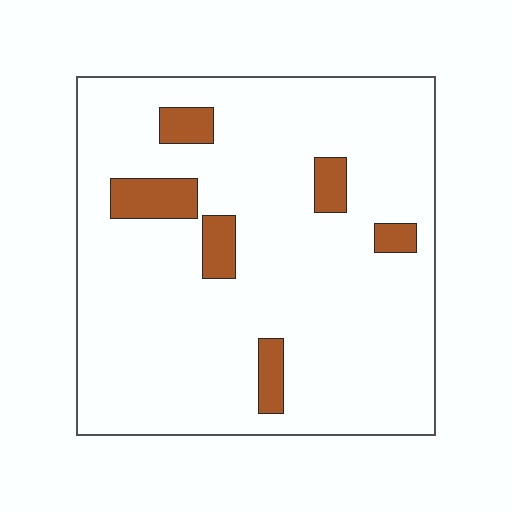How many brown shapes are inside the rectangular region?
6.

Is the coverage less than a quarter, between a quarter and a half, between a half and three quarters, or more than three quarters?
Less than a quarter.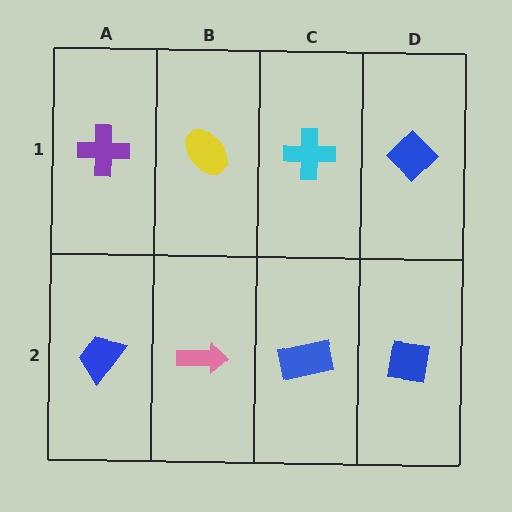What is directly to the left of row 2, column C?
A pink arrow.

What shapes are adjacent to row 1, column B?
A pink arrow (row 2, column B), a purple cross (row 1, column A), a cyan cross (row 1, column C).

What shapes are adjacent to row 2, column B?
A yellow ellipse (row 1, column B), a blue trapezoid (row 2, column A), a blue rectangle (row 2, column C).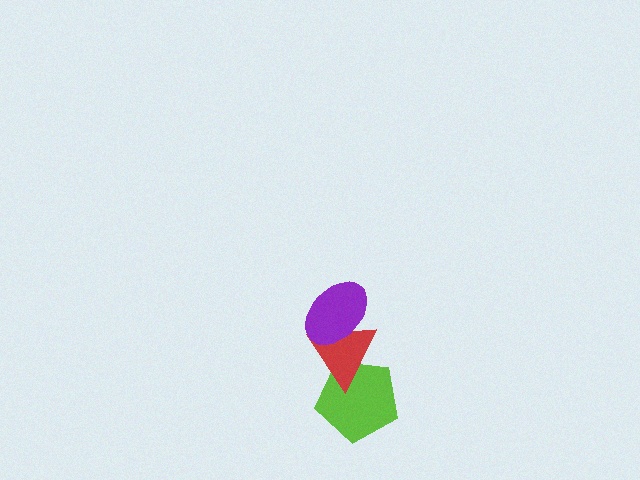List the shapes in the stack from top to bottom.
From top to bottom: the purple ellipse, the red triangle, the lime pentagon.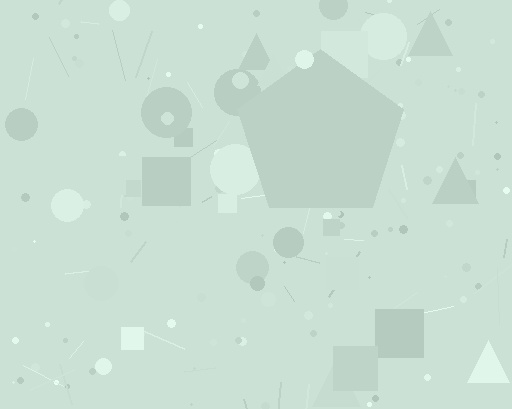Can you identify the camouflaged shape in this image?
The camouflaged shape is a pentagon.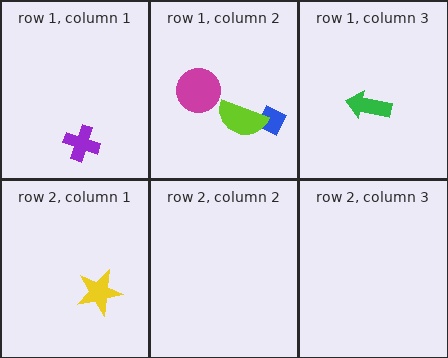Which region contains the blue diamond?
The row 1, column 2 region.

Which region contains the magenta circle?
The row 1, column 2 region.